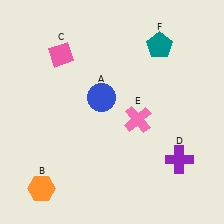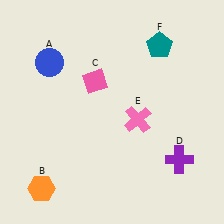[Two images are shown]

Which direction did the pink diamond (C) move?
The pink diamond (C) moved right.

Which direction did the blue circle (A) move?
The blue circle (A) moved left.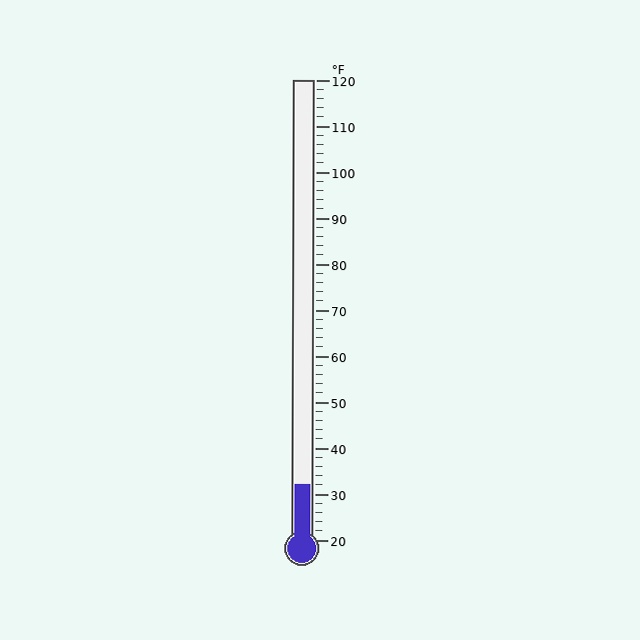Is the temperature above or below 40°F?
The temperature is below 40°F.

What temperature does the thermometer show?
The thermometer shows approximately 32°F.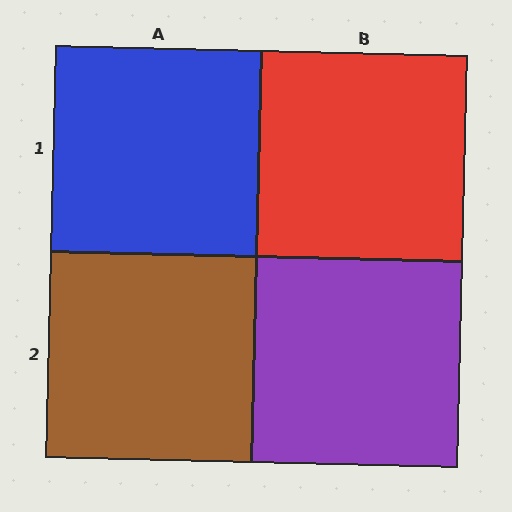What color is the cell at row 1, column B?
Red.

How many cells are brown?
1 cell is brown.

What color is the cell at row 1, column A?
Blue.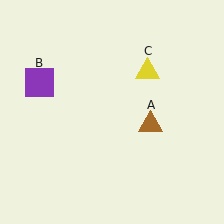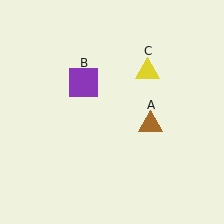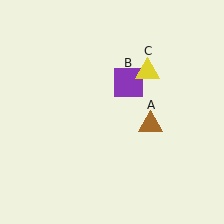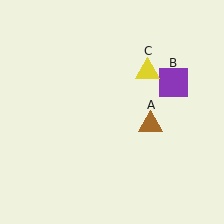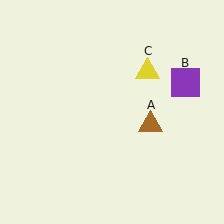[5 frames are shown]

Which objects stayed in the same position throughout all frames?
Brown triangle (object A) and yellow triangle (object C) remained stationary.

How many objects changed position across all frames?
1 object changed position: purple square (object B).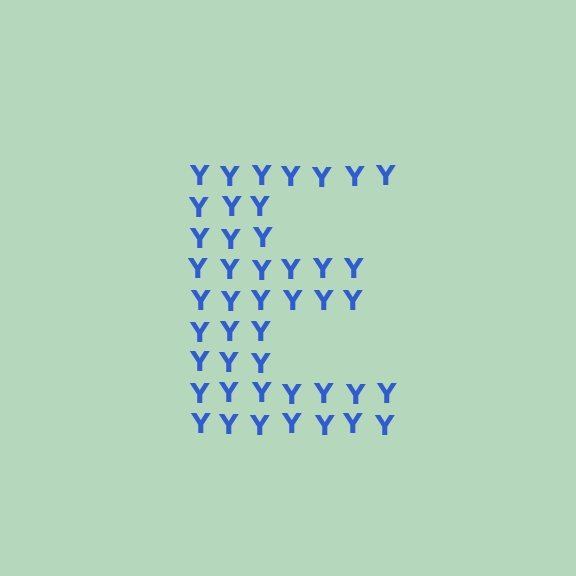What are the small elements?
The small elements are letter Y's.